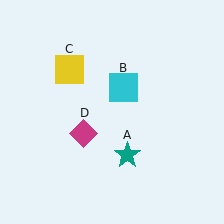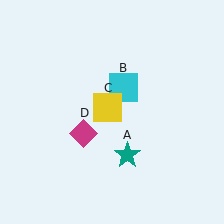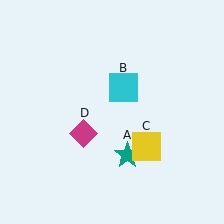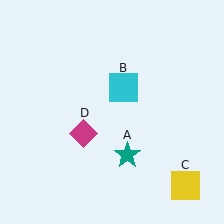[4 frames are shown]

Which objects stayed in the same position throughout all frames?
Teal star (object A) and cyan square (object B) and magenta diamond (object D) remained stationary.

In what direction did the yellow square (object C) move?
The yellow square (object C) moved down and to the right.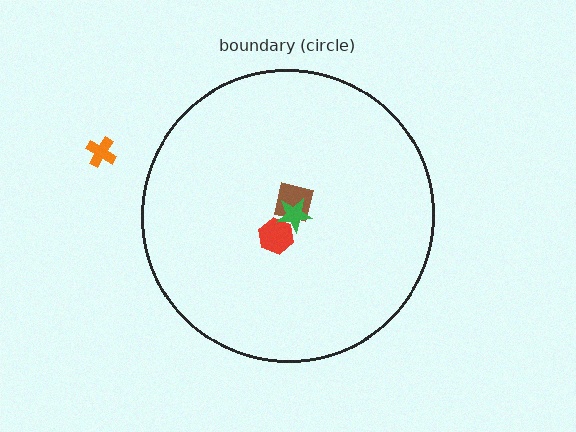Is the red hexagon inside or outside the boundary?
Inside.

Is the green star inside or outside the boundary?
Inside.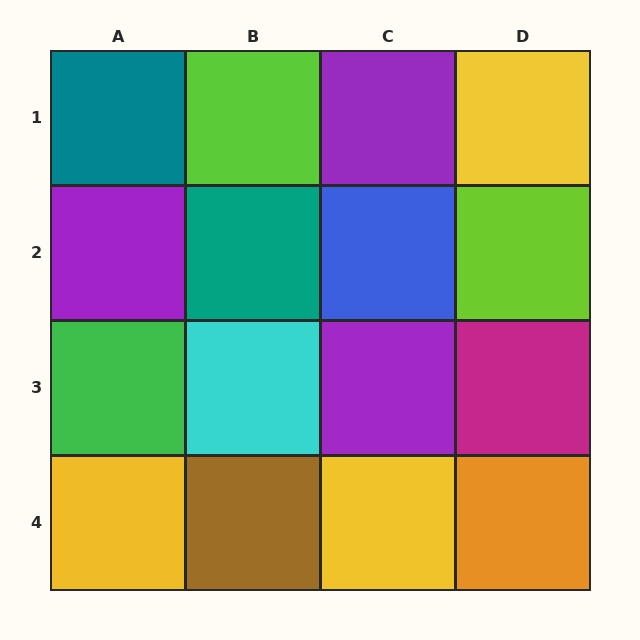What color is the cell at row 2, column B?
Teal.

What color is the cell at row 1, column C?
Purple.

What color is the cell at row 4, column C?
Yellow.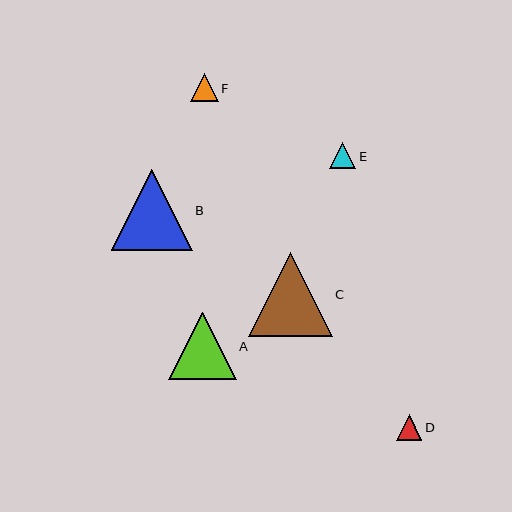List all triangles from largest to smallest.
From largest to smallest: C, B, A, F, E, D.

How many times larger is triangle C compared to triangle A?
Triangle C is approximately 1.2 times the size of triangle A.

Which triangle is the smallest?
Triangle D is the smallest with a size of approximately 26 pixels.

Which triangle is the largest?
Triangle C is the largest with a size of approximately 84 pixels.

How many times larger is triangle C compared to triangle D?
Triangle C is approximately 3.3 times the size of triangle D.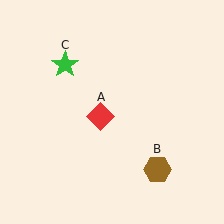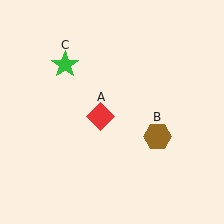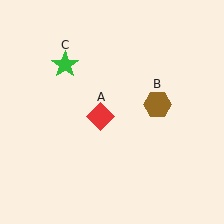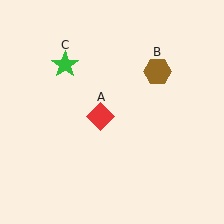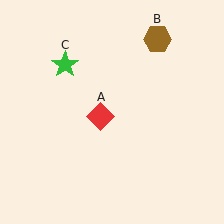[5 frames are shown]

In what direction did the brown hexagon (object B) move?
The brown hexagon (object B) moved up.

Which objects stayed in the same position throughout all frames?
Red diamond (object A) and green star (object C) remained stationary.